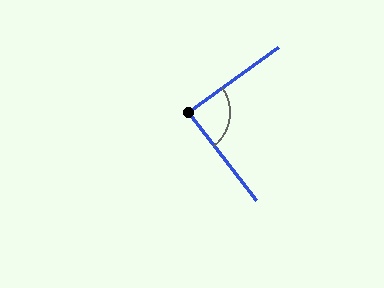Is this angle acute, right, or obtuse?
It is approximately a right angle.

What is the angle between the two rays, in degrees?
Approximately 88 degrees.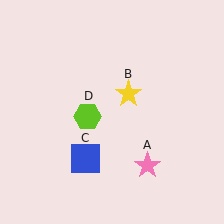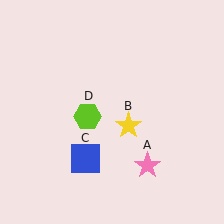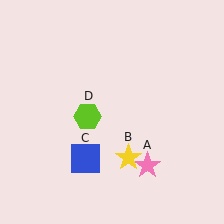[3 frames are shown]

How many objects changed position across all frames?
1 object changed position: yellow star (object B).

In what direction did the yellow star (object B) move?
The yellow star (object B) moved down.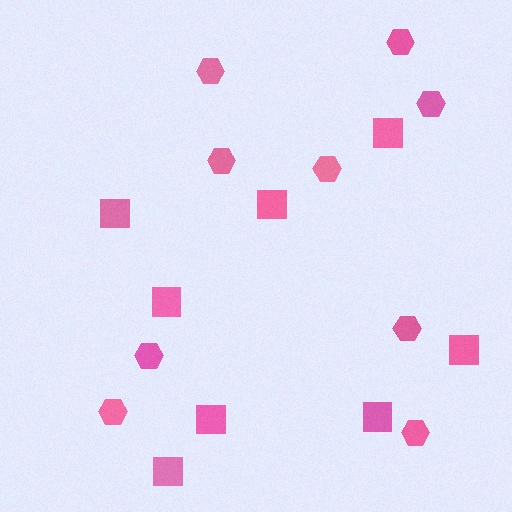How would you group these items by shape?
There are 2 groups: one group of hexagons (9) and one group of squares (8).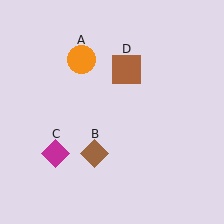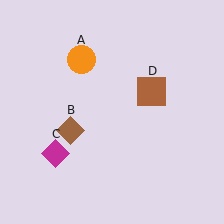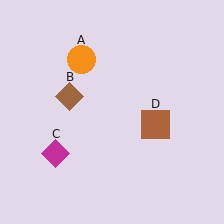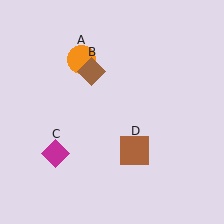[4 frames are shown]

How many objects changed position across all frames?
2 objects changed position: brown diamond (object B), brown square (object D).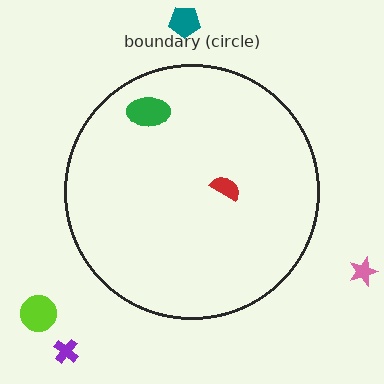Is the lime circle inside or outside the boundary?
Outside.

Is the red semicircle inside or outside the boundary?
Inside.